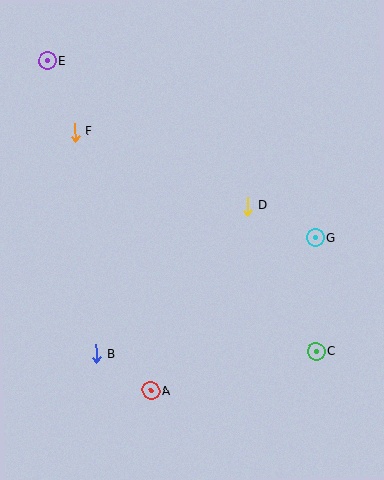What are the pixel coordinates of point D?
Point D is at (247, 206).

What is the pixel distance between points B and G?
The distance between B and G is 248 pixels.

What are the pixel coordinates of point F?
Point F is at (75, 132).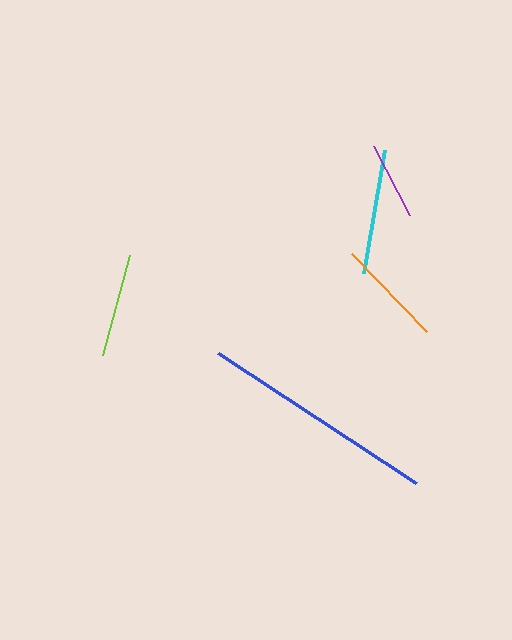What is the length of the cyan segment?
The cyan segment is approximately 125 pixels long.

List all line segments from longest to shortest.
From longest to shortest: blue, cyan, orange, lime, purple.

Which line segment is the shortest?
The purple line is the shortest at approximately 78 pixels.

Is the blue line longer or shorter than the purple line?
The blue line is longer than the purple line.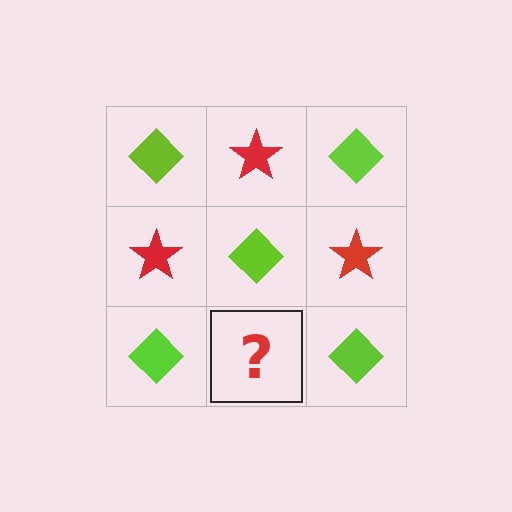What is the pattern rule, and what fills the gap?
The rule is that it alternates lime diamond and red star in a checkerboard pattern. The gap should be filled with a red star.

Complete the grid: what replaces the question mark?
The question mark should be replaced with a red star.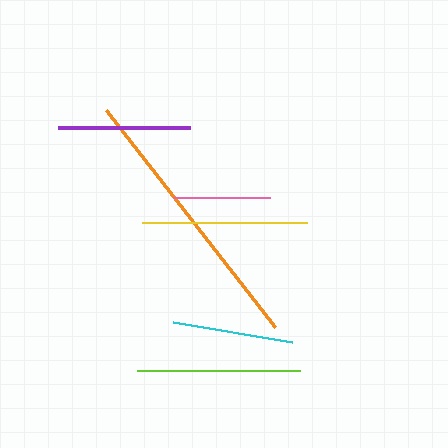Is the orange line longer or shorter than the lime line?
The orange line is longer than the lime line.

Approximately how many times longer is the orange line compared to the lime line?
The orange line is approximately 1.7 times the length of the lime line.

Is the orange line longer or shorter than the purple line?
The orange line is longer than the purple line.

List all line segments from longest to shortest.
From longest to shortest: orange, yellow, lime, purple, cyan, pink.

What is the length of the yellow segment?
The yellow segment is approximately 165 pixels long.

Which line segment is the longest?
The orange line is the longest at approximately 274 pixels.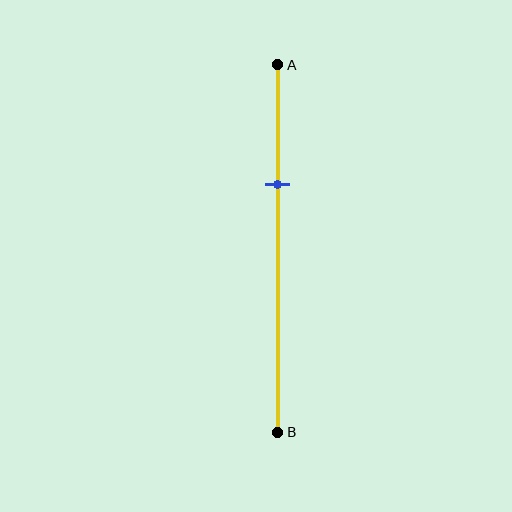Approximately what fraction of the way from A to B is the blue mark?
The blue mark is approximately 35% of the way from A to B.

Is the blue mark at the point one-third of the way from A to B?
Yes, the mark is approximately at the one-third point.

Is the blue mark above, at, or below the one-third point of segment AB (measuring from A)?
The blue mark is approximately at the one-third point of segment AB.